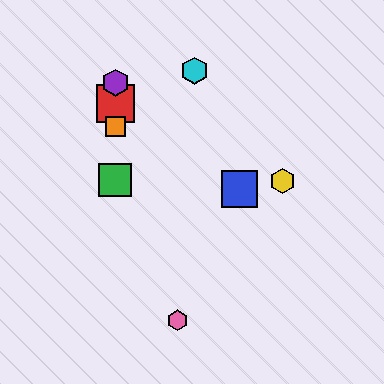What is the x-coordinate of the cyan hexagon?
The cyan hexagon is at x≈195.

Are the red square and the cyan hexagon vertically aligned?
No, the red square is at x≈115 and the cyan hexagon is at x≈195.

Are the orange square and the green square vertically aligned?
Yes, both are at x≈115.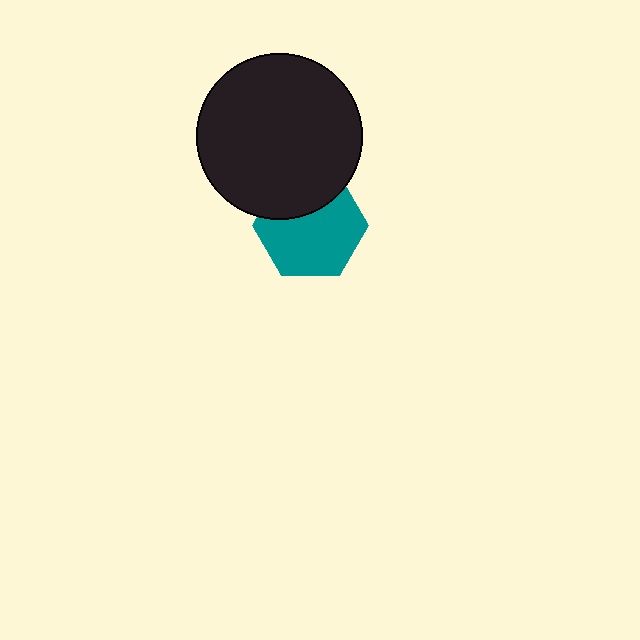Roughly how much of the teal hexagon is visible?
Most of it is visible (roughly 69%).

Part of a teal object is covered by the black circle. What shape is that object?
It is a hexagon.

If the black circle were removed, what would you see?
You would see the complete teal hexagon.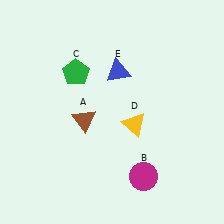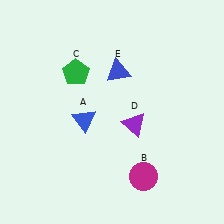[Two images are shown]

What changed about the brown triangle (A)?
In Image 1, A is brown. In Image 2, it changed to blue.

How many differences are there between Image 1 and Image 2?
There are 2 differences between the two images.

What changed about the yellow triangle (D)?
In Image 1, D is yellow. In Image 2, it changed to purple.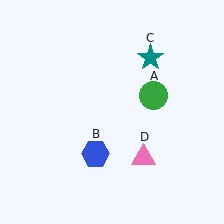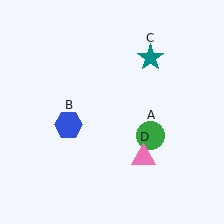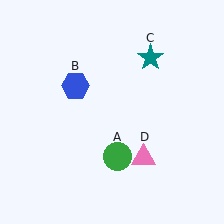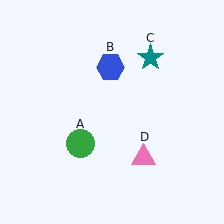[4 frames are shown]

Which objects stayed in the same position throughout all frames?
Teal star (object C) and pink triangle (object D) remained stationary.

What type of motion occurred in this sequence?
The green circle (object A), blue hexagon (object B) rotated clockwise around the center of the scene.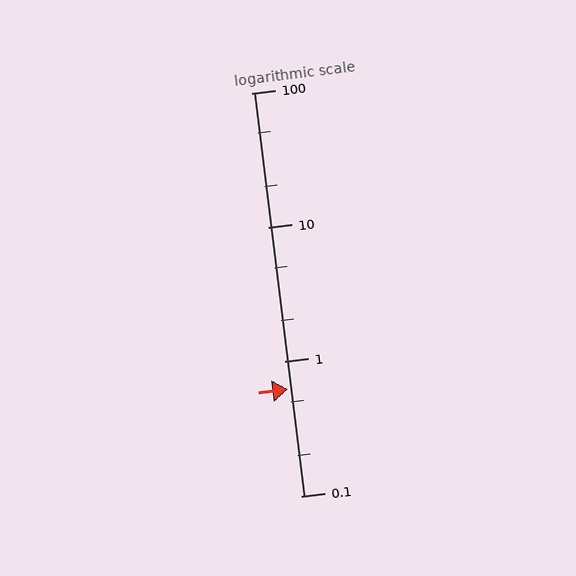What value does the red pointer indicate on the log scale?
The pointer indicates approximately 0.62.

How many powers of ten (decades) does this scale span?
The scale spans 3 decades, from 0.1 to 100.